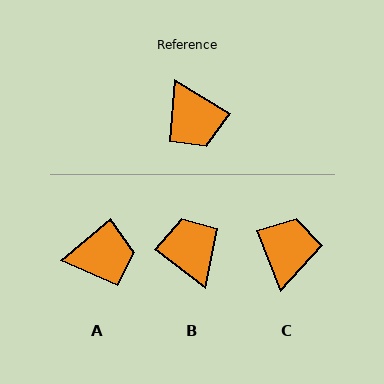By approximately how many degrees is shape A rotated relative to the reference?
Approximately 71 degrees counter-clockwise.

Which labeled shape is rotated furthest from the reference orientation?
B, about 174 degrees away.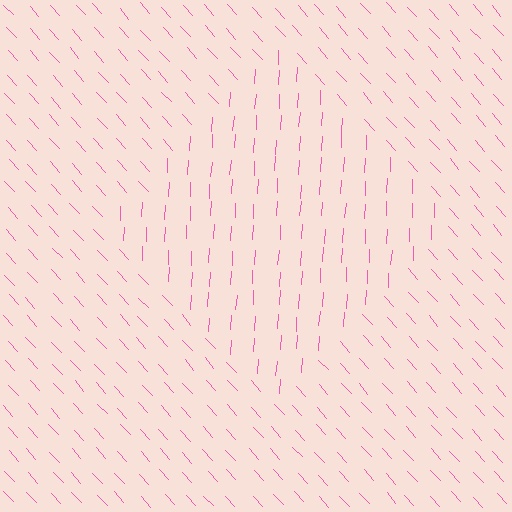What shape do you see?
I see a diamond.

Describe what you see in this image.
The image is filled with small pink line segments. A diamond region in the image has lines oriented differently from the surrounding lines, creating a visible texture boundary.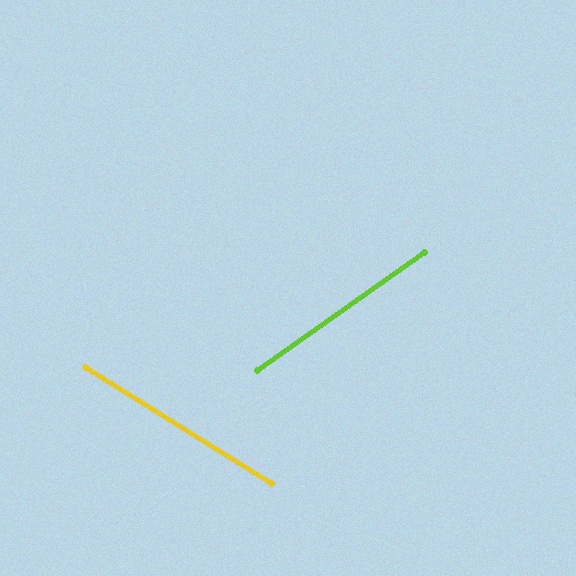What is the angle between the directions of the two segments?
Approximately 67 degrees.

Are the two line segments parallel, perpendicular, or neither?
Neither parallel nor perpendicular — they differ by about 67°.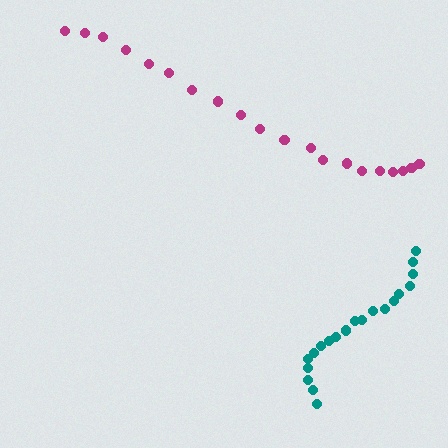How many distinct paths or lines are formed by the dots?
There are 2 distinct paths.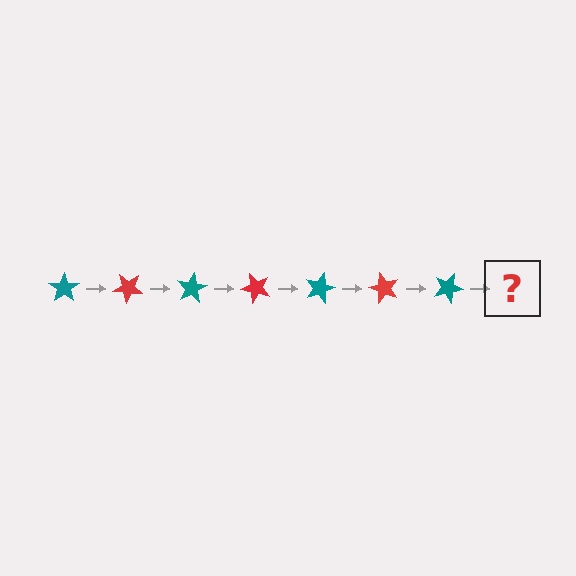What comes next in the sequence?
The next element should be a red star, rotated 280 degrees from the start.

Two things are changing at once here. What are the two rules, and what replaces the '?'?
The two rules are that it rotates 40 degrees each step and the color cycles through teal and red. The '?' should be a red star, rotated 280 degrees from the start.